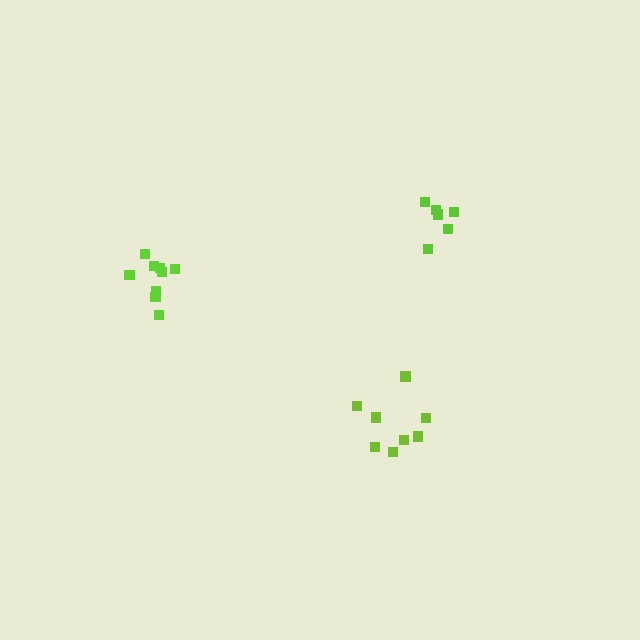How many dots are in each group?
Group 1: 9 dots, Group 2: 6 dots, Group 3: 8 dots (23 total).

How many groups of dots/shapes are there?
There are 3 groups.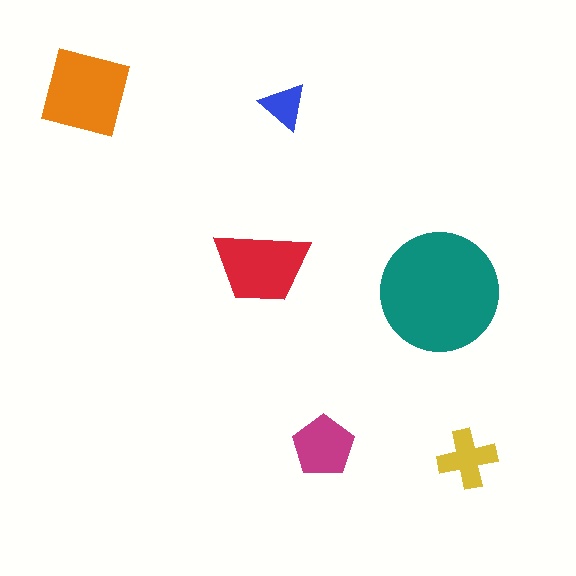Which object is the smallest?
The blue triangle.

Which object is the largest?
The teal circle.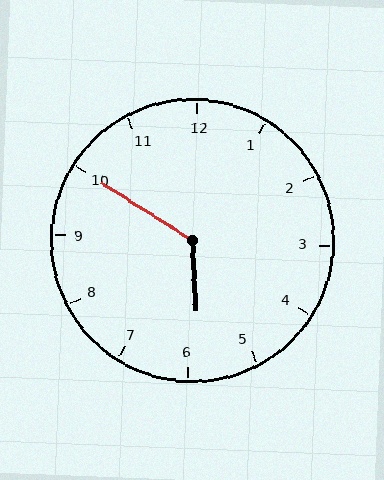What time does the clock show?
5:50.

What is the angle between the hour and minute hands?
Approximately 125 degrees.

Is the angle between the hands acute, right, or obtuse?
It is obtuse.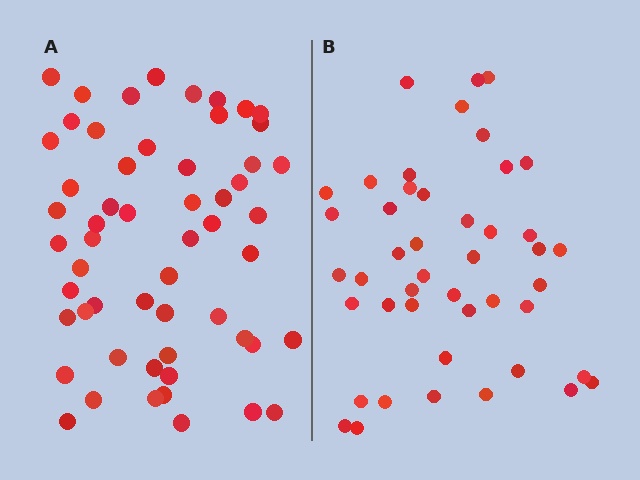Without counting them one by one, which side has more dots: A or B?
Region A (the left region) has more dots.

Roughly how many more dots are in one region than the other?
Region A has roughly 12 or so more dots than region B.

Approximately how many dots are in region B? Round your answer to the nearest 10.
About 40 dots. (The exact count is 45, which rounds to 40.)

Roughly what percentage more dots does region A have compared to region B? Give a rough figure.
About 25% more.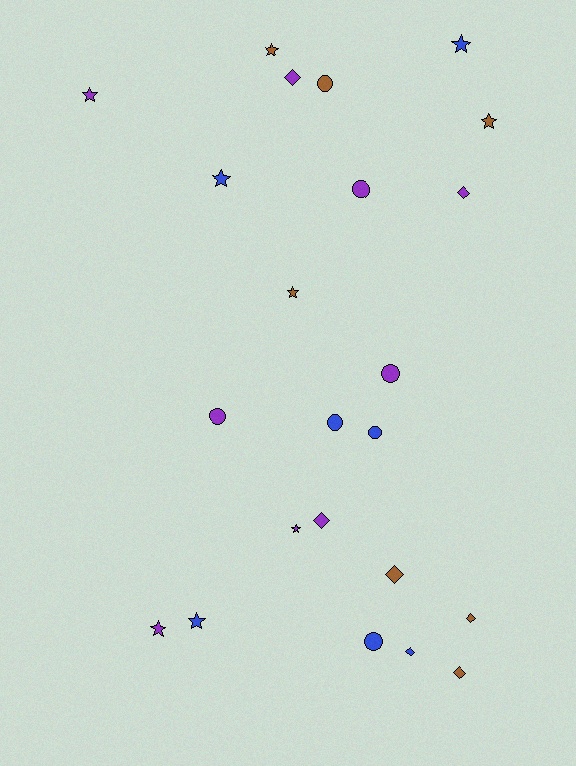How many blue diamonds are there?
There is 1 blue diamond.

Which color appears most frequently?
Purple, with 9 objects.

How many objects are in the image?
There are 23 objects.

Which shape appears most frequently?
Star, with 9 objects.